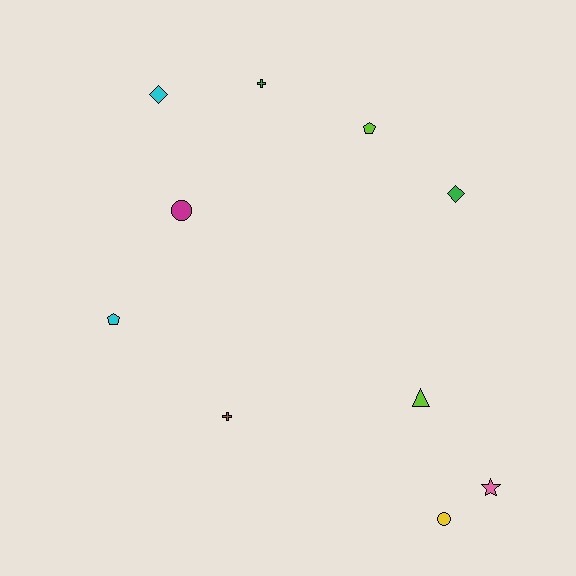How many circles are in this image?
There are 2 circles.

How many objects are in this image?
There are 10 objects.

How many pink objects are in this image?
There is 1 pink object.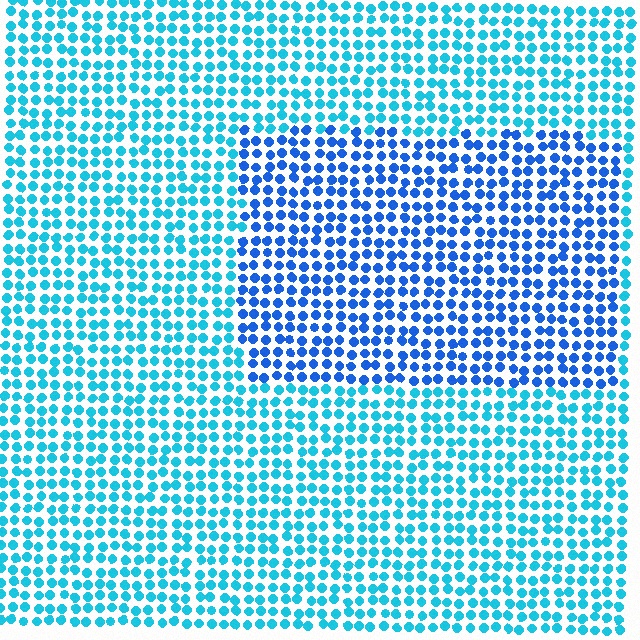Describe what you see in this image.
The image is filled with small cyan elements in a uniform arrangement. A rectangle-shaped region is visible where the elements are tinted to a slightly different hue, forming a subtle color boundary.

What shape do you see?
I see a rectangle.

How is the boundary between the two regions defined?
The boundary is defined purely by a slight shift in hue (about 31 degrees). Spacing, size, and orientation are identical on both sides.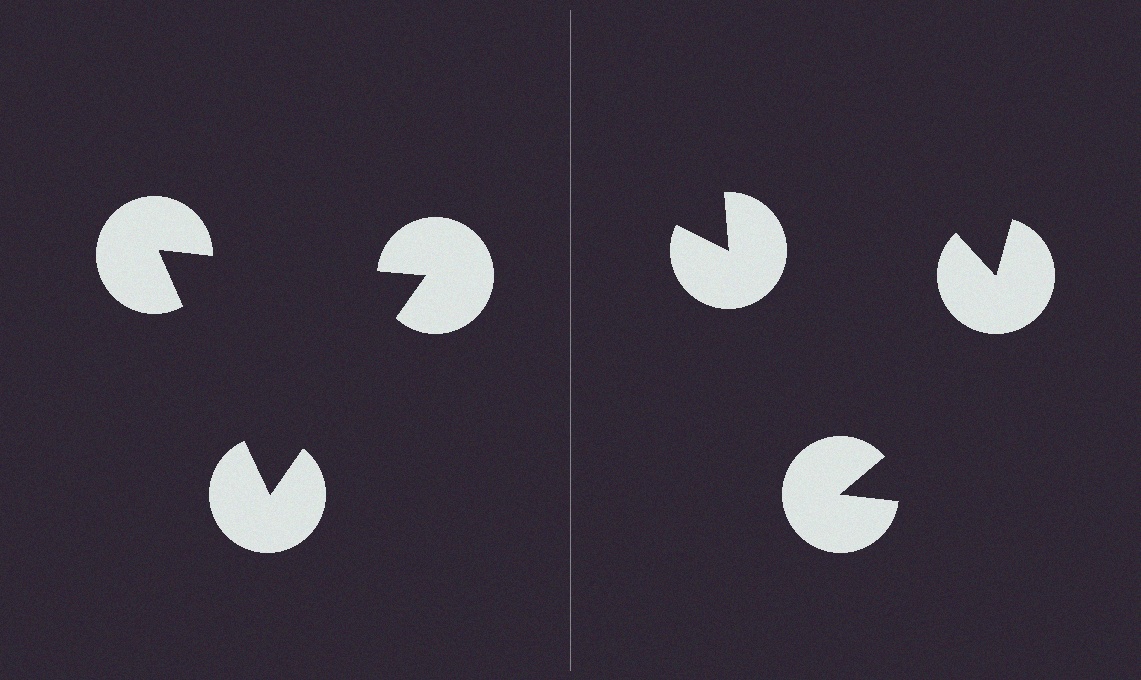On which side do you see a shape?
An illusory triangle appears on the left side. On the right side the wedge cuts are rotated, so no coherent shape forms.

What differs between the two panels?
The pac-man discs are positioned identically on both sides; only the wedge orientations differ. On the left they align to a triangle; on the right they are misaligned.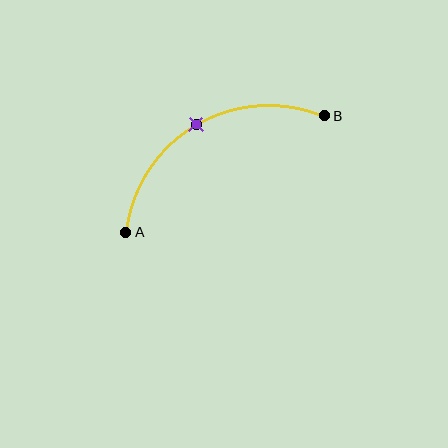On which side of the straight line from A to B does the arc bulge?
The arc bulges above the straight line connecting A and B.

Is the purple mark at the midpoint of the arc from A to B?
Yes. The purple mark lies on the arc at equal arc-length from both A and B — it is the arc midpoint.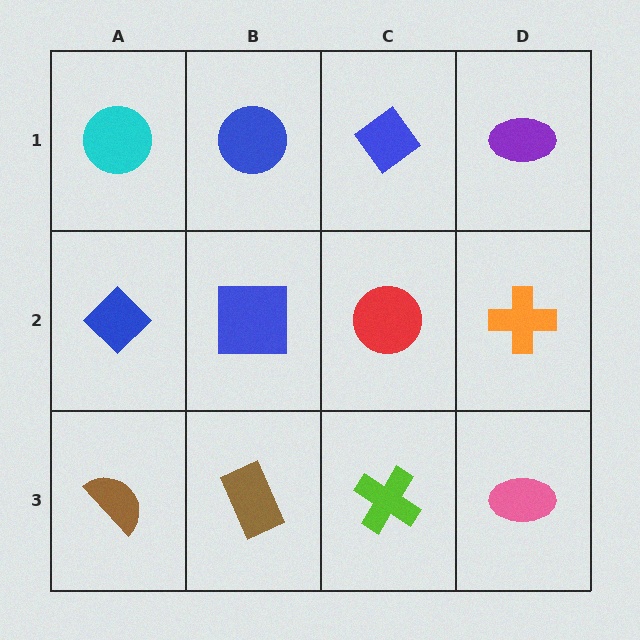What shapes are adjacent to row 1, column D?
An orange cross (row 2, column D), a blue diamond (row 1, column C).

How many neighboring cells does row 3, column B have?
3.